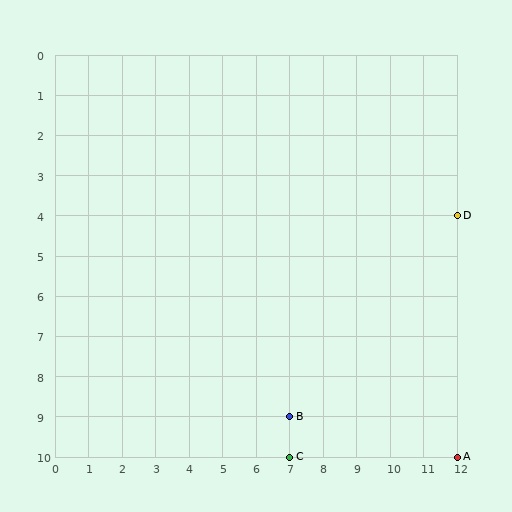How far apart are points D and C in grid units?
Points D and C are 5 columns and 6 rows apart (about 7.8 grid units diagonally).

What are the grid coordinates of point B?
Point B is at grid coordinates (7, 9).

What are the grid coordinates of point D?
Point D is at grid coordinates (12, 4).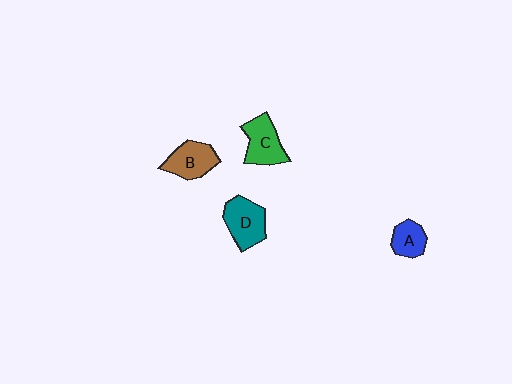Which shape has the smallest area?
Shape A (blue).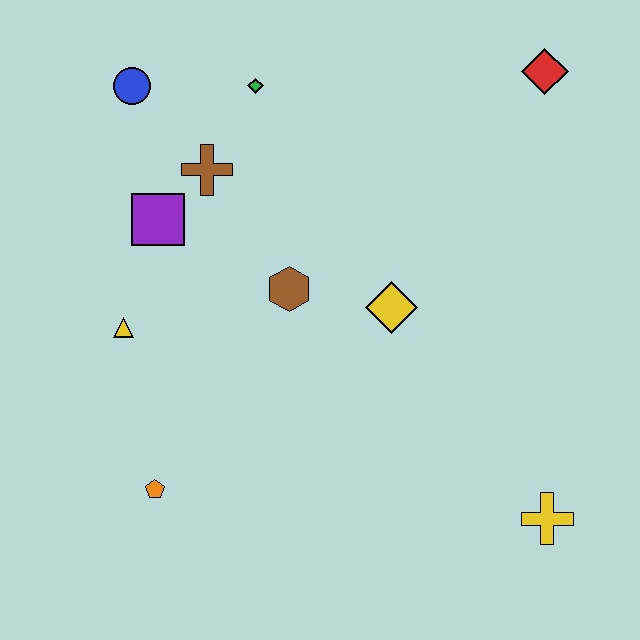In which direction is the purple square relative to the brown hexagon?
The purple square is to the left of the brown hexagon.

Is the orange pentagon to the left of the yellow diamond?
Yes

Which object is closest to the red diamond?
The yellow diamond is closest to the red diamond.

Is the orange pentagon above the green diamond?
No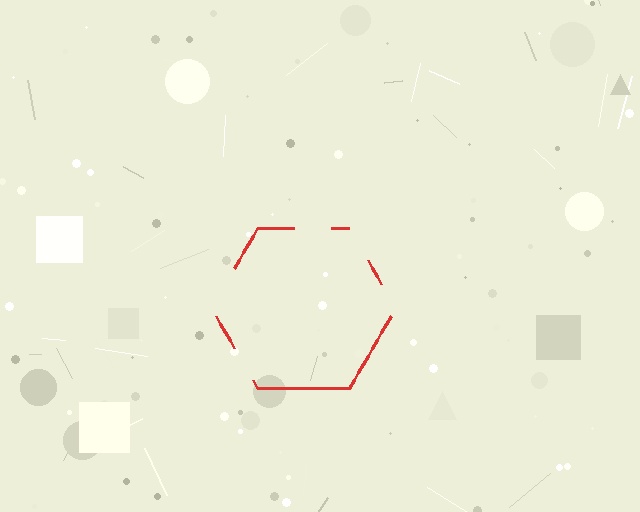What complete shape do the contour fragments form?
The contour fragments form a hexagon.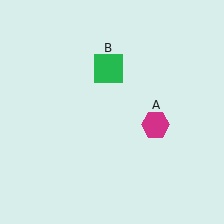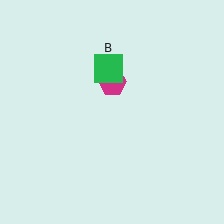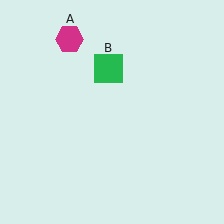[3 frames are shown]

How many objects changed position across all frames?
1 object changed position: magenta hexagon (object A).